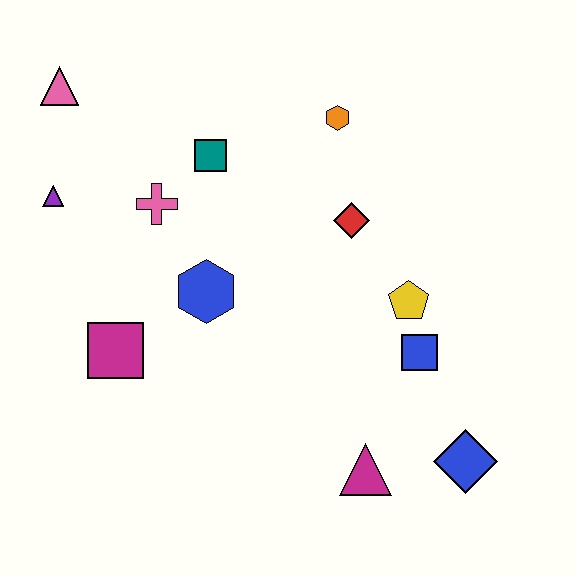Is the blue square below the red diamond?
Yes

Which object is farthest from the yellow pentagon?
The pink triangle is farthest from the yellow pentagon.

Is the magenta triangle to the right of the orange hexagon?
Yes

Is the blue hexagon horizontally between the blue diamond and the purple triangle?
Yes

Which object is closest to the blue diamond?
The magenta triangle is closest to the blue diamond.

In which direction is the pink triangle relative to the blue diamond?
The pink triangle is to the left of the blue diamond.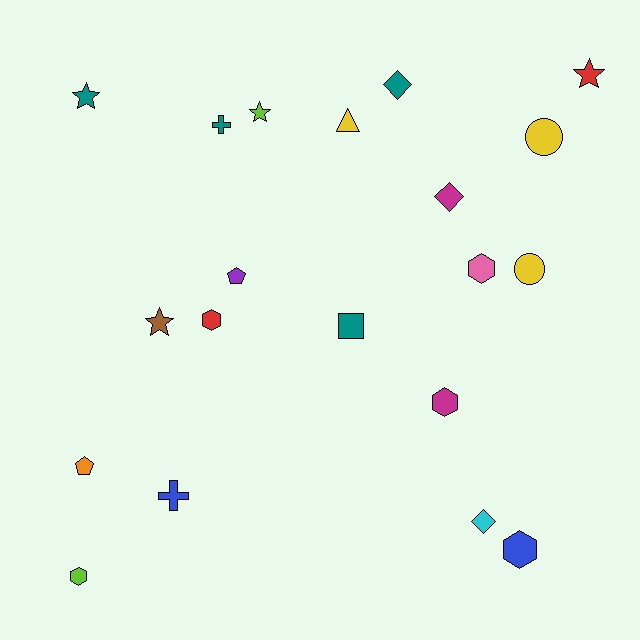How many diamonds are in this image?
There are 3 diamonds.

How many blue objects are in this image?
There are 2 blue objects.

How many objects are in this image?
There are 20 objects.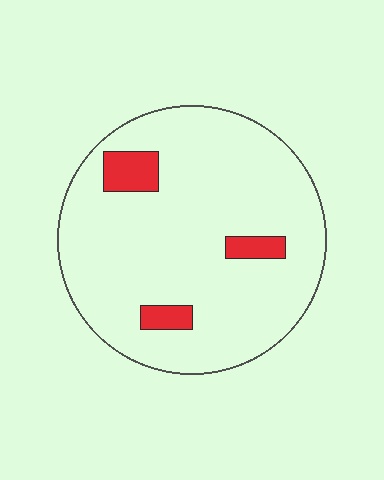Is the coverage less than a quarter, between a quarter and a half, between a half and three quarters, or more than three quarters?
Less than a quarter.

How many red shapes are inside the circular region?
3.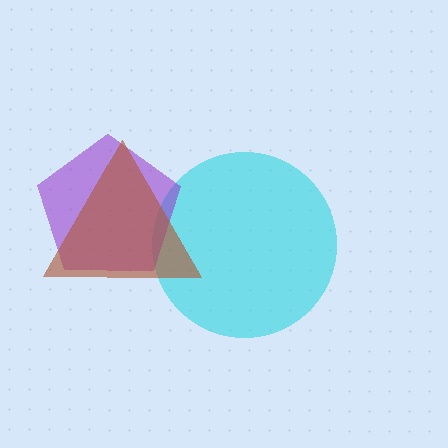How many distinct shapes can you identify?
There are 3 distinct shapes: a cyan circle, a purple pentagon, a brown triangle.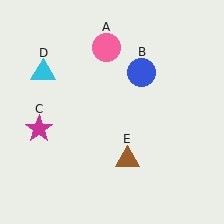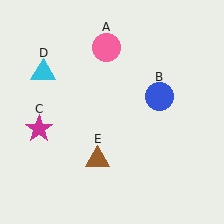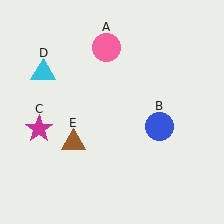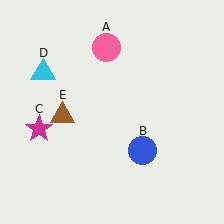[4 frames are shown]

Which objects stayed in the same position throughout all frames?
Pink circle (object A) and magenta star (object C) and cyan triangle (object D) remained stationary.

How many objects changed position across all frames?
2 objects changed position: blue circle (object B), brown triangle (object E).